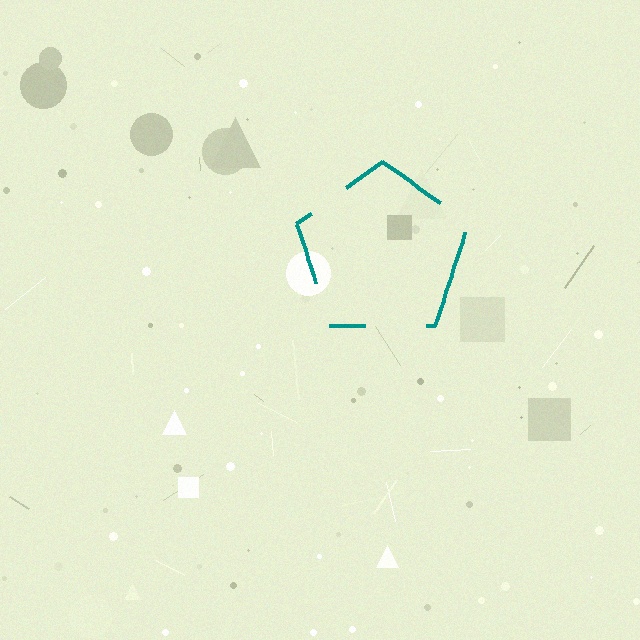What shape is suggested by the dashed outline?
The dashed outline suggests a pentagon.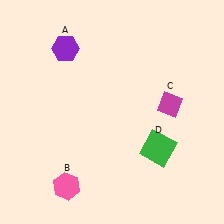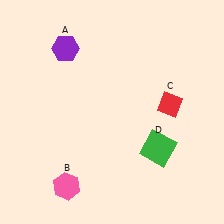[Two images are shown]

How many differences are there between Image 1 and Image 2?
There is 1 difference between the two images.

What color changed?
The diamond (C) changed from magenta in Image 1 to red in Image 2.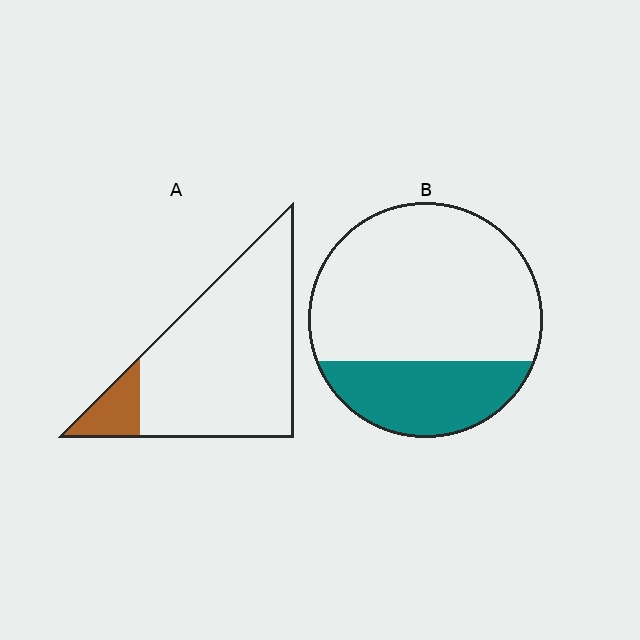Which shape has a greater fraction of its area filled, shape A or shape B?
Shape B.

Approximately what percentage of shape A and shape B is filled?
A is approximately 10% and B is approximately 30%.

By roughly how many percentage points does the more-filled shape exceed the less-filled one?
By roughly 15 percentage points (B over A).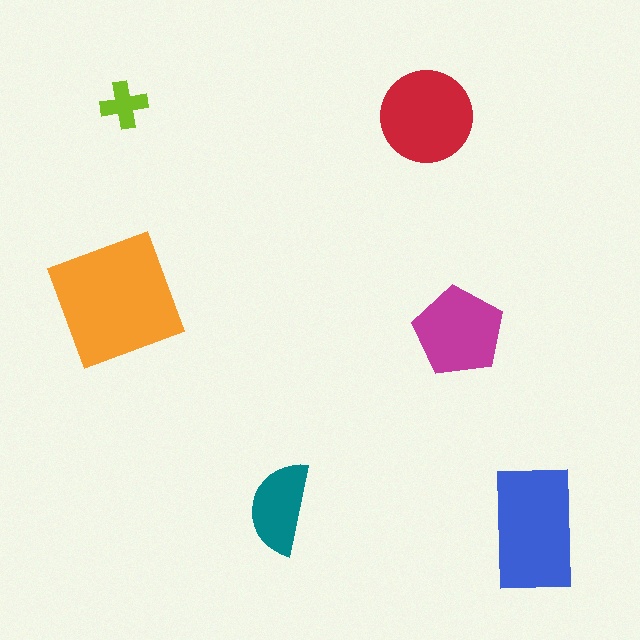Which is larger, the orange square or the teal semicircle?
The orange square.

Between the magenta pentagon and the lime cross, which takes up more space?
The magenta pentagon.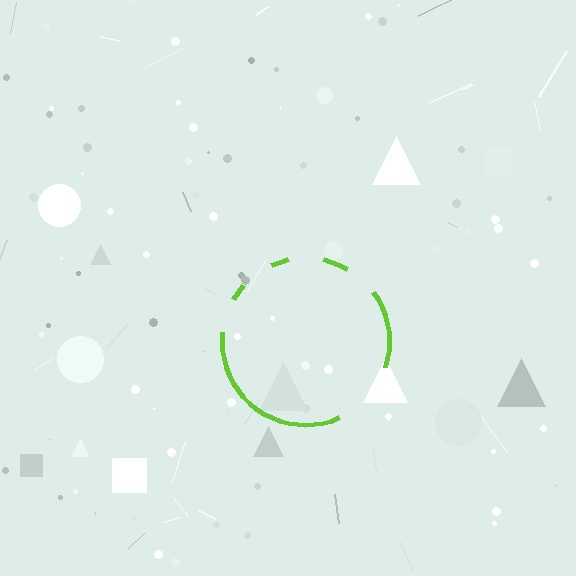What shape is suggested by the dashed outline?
The dashed outline suggests a circle.